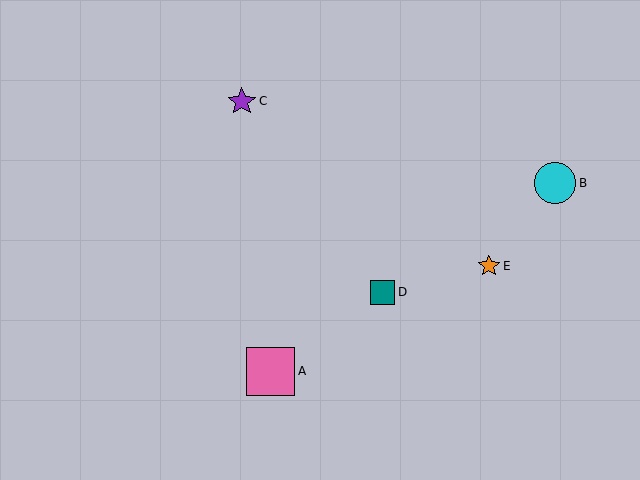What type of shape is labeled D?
Shape D is a teal square.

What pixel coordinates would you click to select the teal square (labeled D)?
Click at (383, 292) to select the teal square D.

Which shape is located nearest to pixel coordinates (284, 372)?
The pink square (labeled A) at (271, 371) is nearest to that location.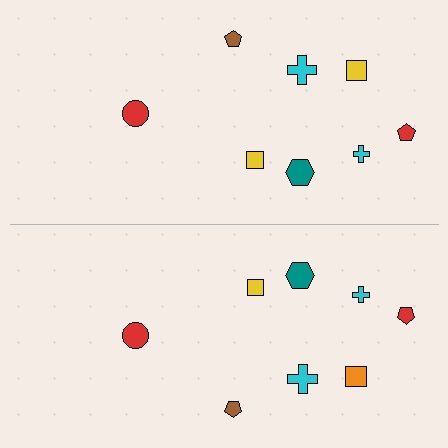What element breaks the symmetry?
The orange square on the bottom side breaks the symmetry — its mirror counterpart is yellow.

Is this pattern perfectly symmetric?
No, the pattern is not perfectly symmetric. The orange square on the bottom side breaks the symmetry — its mirror counterpart is yellow.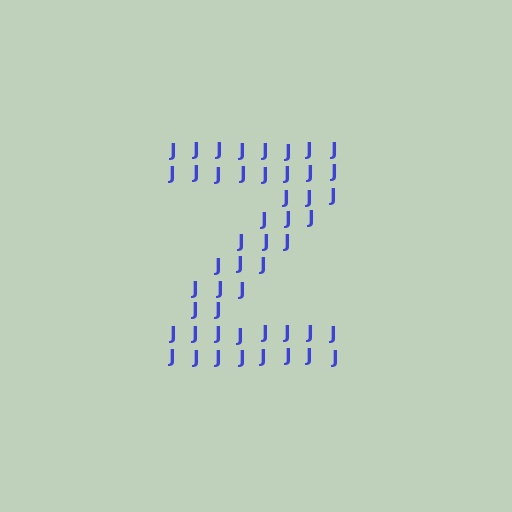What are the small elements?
The small elements are letter J's.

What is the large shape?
The large shape is the letter Z.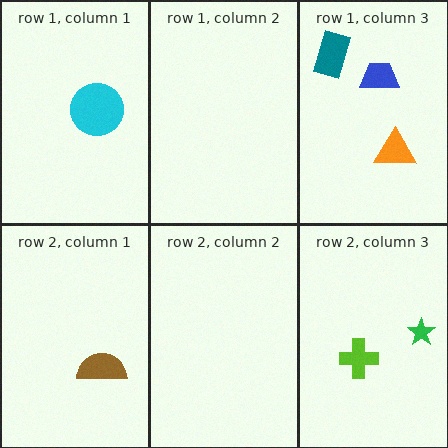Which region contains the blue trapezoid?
The row 1, column 3 region.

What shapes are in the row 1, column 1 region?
The cyan circle.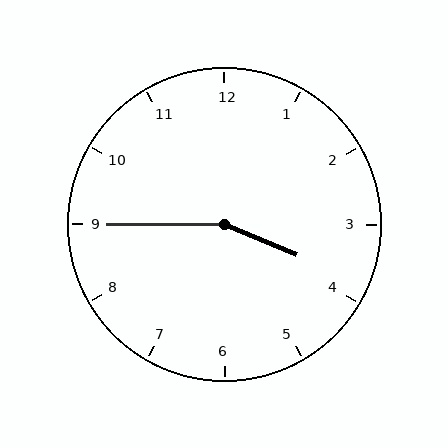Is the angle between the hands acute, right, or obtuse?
It is obtuse.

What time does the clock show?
3:45.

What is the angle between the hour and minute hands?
Approximately 158 degrees.